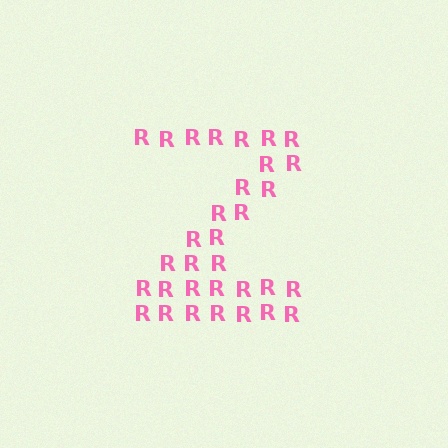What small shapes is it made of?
It is made of small letter R's.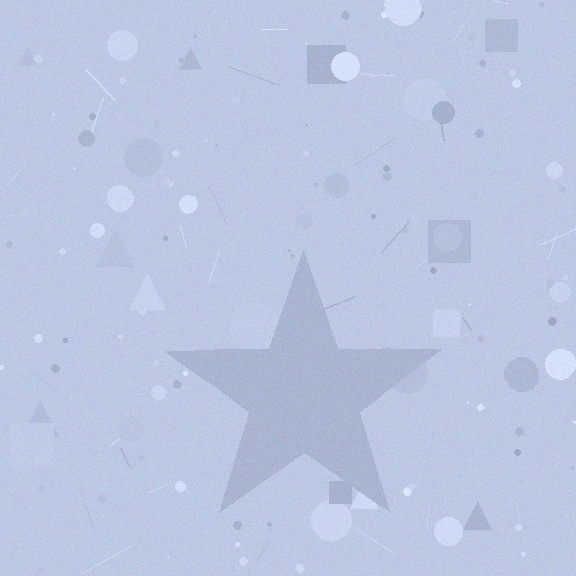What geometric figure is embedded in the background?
A star is embedded in the background.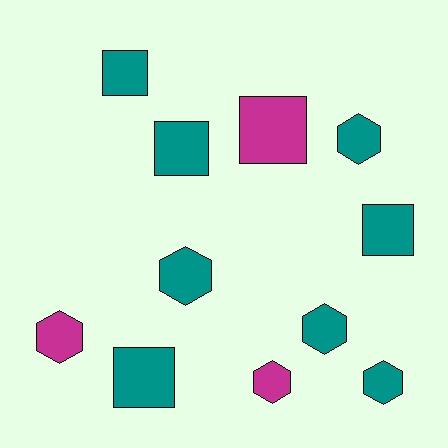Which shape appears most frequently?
Hexagon, with 6 objects.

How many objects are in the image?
There are 11 objects.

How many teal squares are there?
There are 4 teal squares.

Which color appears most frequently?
Teal, with 8 objects.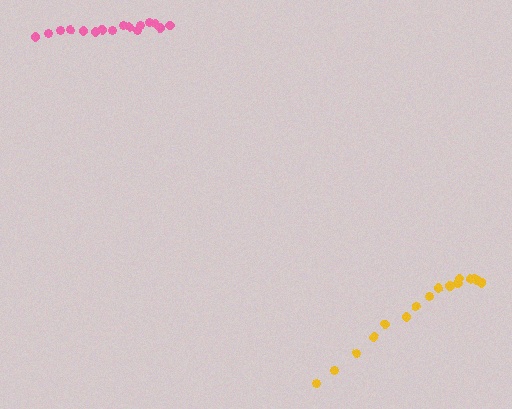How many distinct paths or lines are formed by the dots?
There are 2 distinct paths.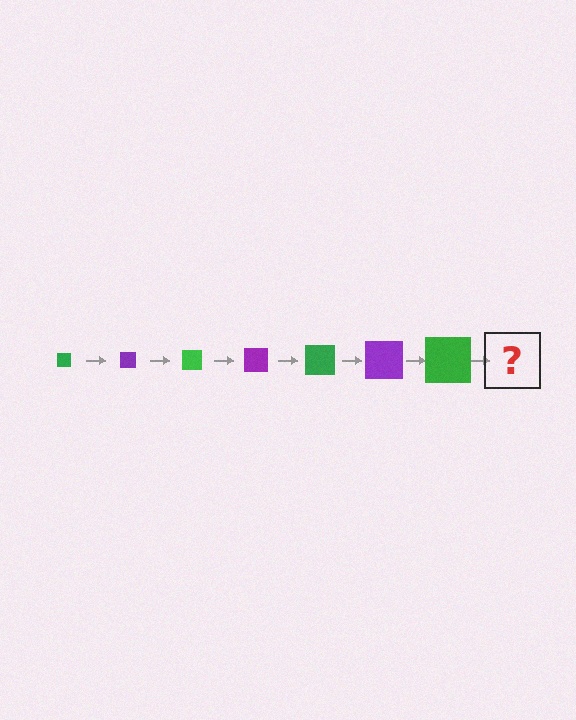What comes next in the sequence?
The next element should be a purple square, larger than the previous one.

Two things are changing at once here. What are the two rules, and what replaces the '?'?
The two rules are that the square grows larger each step and the color cycles through green and purple. The '?' should be a purple square, larger than the previous one.